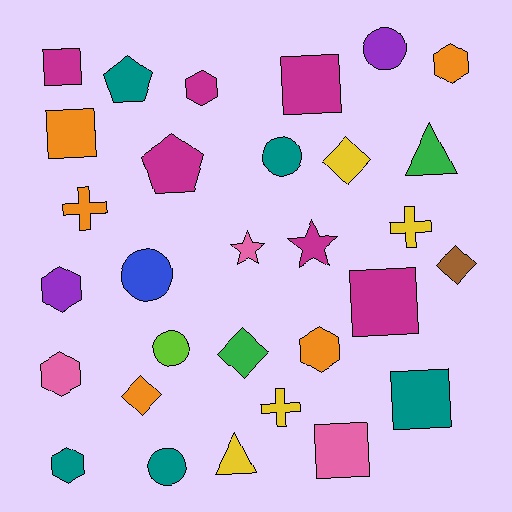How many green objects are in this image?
There are 2 green objects.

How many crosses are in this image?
There are 3 crosses.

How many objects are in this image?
There are 30 objects.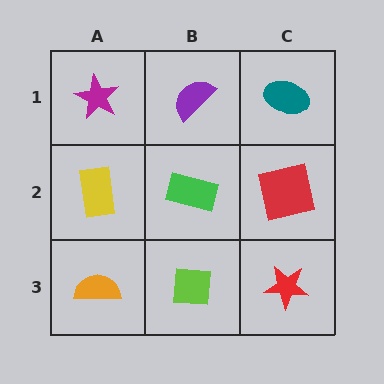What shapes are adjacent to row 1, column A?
A yellow rectangle (row 2, column A), a purple semicircle (row 1, column B).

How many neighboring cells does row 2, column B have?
4.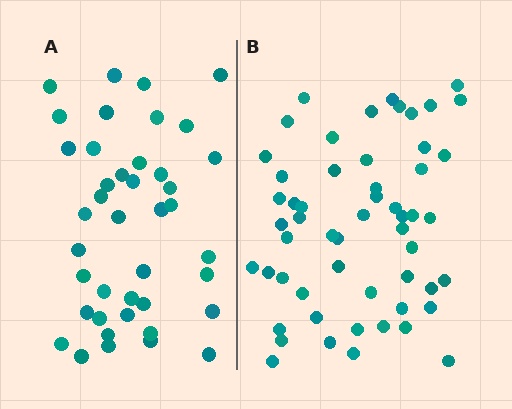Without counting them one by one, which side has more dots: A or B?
Region B (the right region) has more dots.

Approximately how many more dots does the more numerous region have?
Region B has approximately 15 more dots than region A.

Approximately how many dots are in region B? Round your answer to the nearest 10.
About 60 dots. (The exact count is 55, which rounds to 60.)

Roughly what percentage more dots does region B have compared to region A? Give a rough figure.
About 35% more.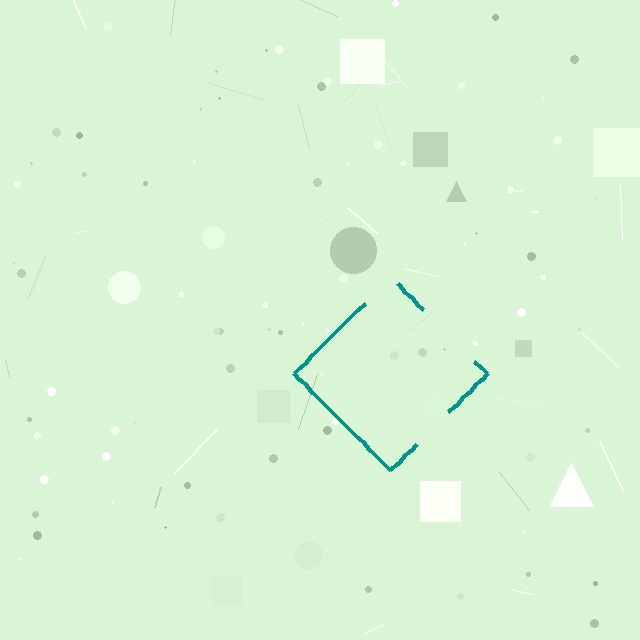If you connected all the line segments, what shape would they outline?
They would outline a diamond.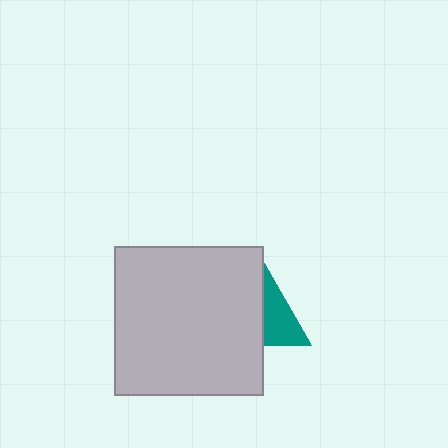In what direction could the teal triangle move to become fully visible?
The teal triangle could move right. That would shift it out from behind the light gray square entirely.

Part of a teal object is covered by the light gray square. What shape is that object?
It is a triangle.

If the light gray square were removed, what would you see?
You would see the complete teal triangle.